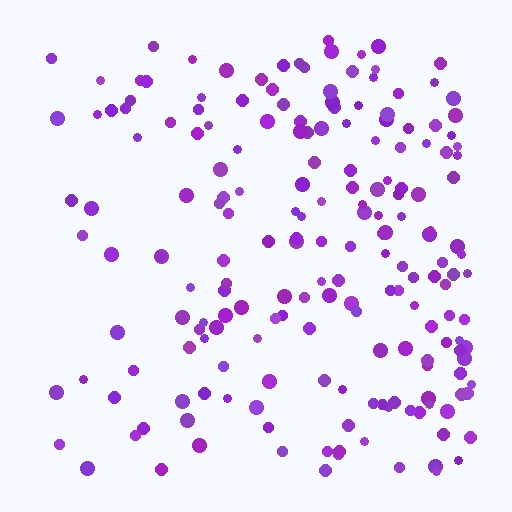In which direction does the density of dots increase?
From left to right, with the right side densest.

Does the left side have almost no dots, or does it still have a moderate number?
Still a moderate number, just noticeably fewer than the right.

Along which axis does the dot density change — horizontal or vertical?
Horizontal.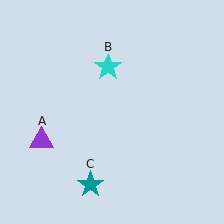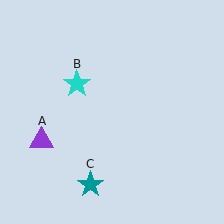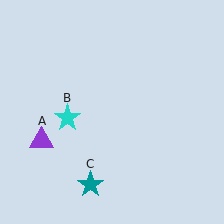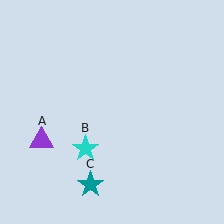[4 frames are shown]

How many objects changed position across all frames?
1 object changed position: cyan star (object B).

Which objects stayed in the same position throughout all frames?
Purple triangle (object A) and teal star (object C) remained stationary.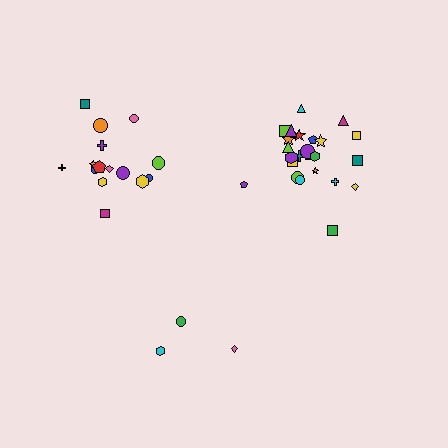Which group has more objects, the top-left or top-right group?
The top-right group.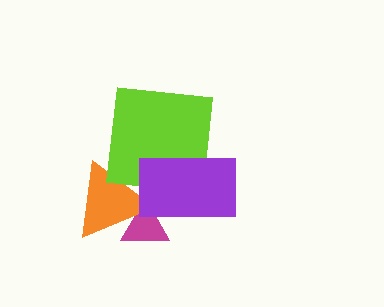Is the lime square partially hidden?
Yes, it is partially covered by another shape.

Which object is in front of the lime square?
The purple rectangle is in front of the lime square.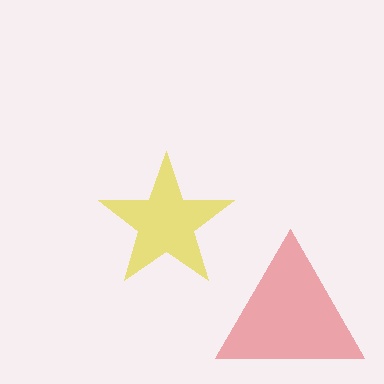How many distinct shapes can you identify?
There are 2 distinct shapes: a red triangle, a yellow star.